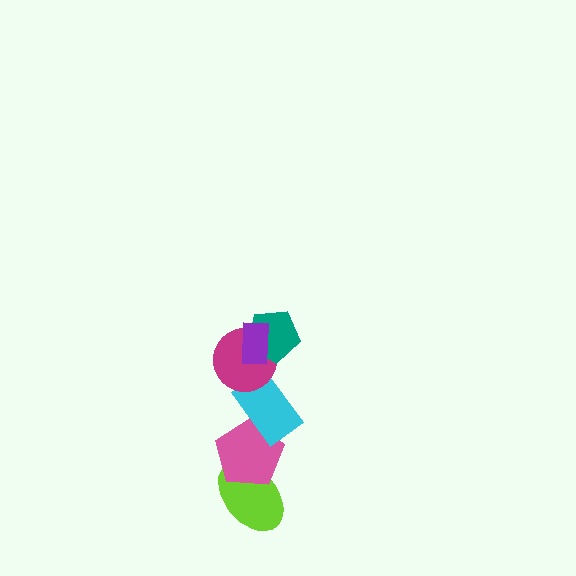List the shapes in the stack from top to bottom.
From top to bottom: the purple rectangle, the teal pentagon, the magenta circle, the cyan rectangle, the pink pentagon, the lime ellipse.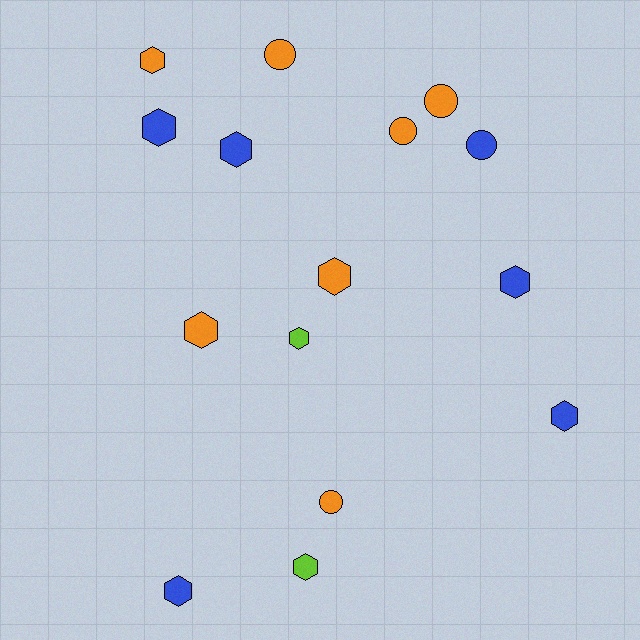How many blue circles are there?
There is 1 blue circle.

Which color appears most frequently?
Orange, with 7 objects.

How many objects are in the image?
There are 15 objects.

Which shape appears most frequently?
Hexagon, with 10 objects.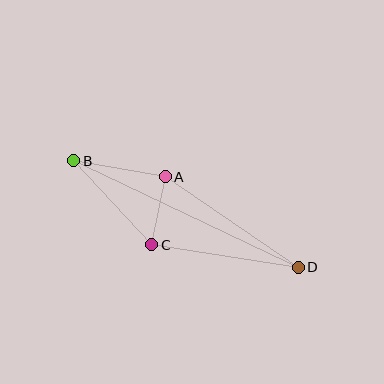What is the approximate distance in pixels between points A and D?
The distance between A and D is approximately 161 pixels.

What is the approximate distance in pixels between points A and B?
The distance between A and B is approximately 93 pixels.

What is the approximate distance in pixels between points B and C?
The distance between B and C is approximately 115 pixels.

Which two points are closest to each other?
Points A and C are closest to each other.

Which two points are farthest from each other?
Points B and D are farthest from each other.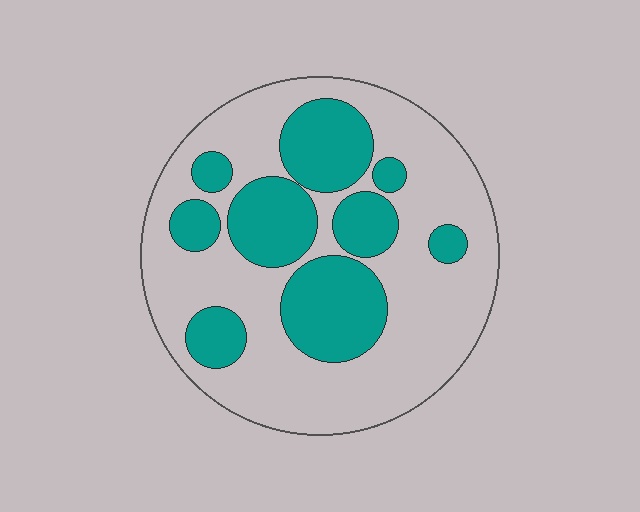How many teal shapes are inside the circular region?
9.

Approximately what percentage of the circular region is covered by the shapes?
Approximately 35%.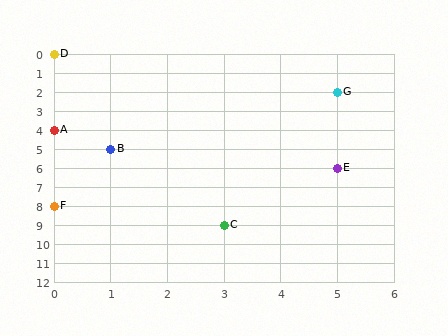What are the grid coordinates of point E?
Point E is at grid coordinates (5, 6).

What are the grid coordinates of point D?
Point D is at grid coordinates (0, 0).